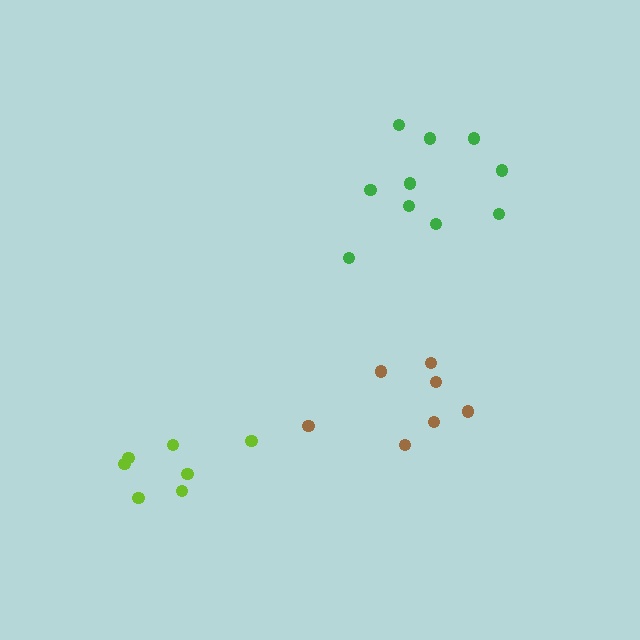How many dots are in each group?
Group 1: 7 dots, Group 2: 10 dots, Group 3: 7 dots (24 total).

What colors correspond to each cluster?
The clusters are colored: brown, green, lime.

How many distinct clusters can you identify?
There are 3 distinct clusters.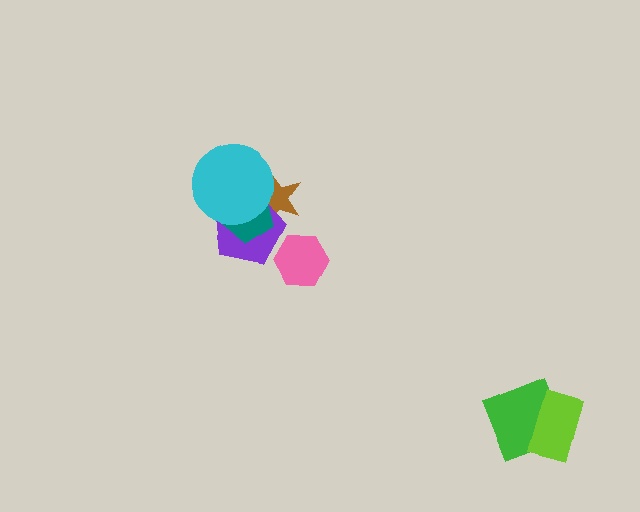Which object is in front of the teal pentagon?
The cyan circle is in front of the teal pentagon.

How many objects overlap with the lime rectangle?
1 object overlaps with the lime rectangle.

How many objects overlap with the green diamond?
1 object overlaps with the green diamond.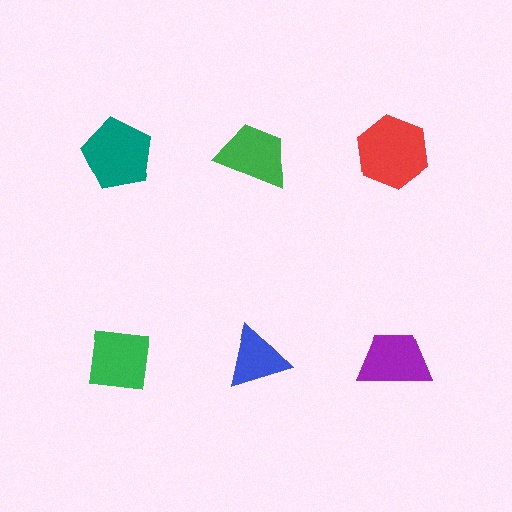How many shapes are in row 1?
3 shapes.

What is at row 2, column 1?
A green square.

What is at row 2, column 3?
A purple trapezoid.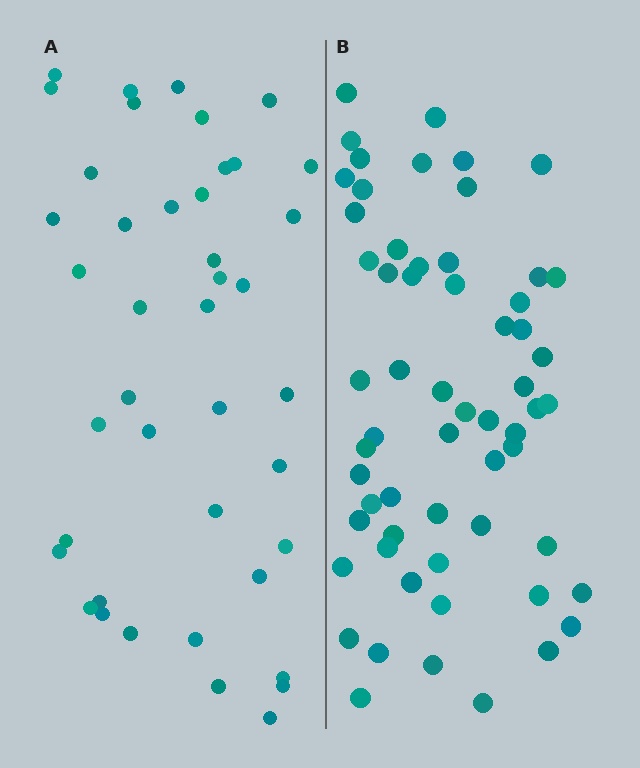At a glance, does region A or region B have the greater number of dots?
Region B (the right region) has more dots.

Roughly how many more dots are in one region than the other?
Region B has approximately 20 more dots than region A.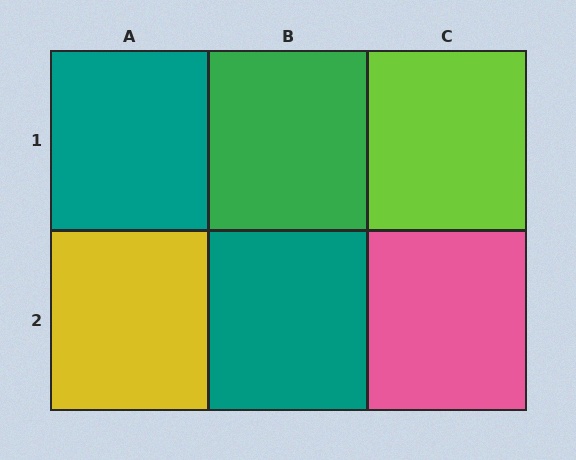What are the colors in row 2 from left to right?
Yellow, teal, pink.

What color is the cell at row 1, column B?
Green.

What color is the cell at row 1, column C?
Lime.